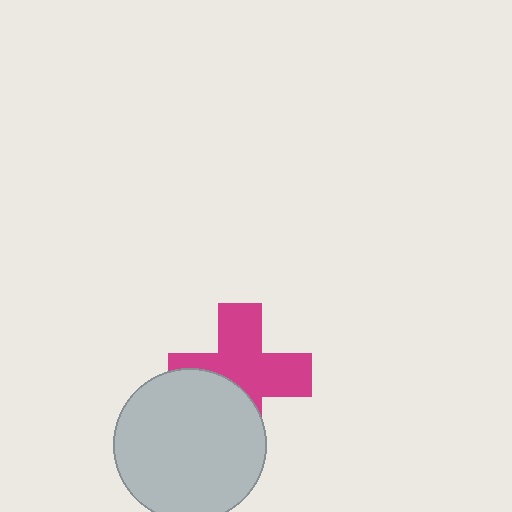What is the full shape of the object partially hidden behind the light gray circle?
The partially hidden object is a magenta cross.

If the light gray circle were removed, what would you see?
You would see the complete magenta cross.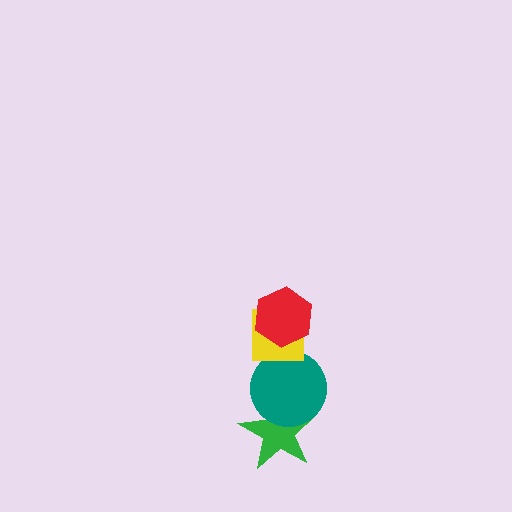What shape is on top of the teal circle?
The yellow square is on top of the teal circle.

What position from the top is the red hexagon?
The red hexagon is 1st from the top.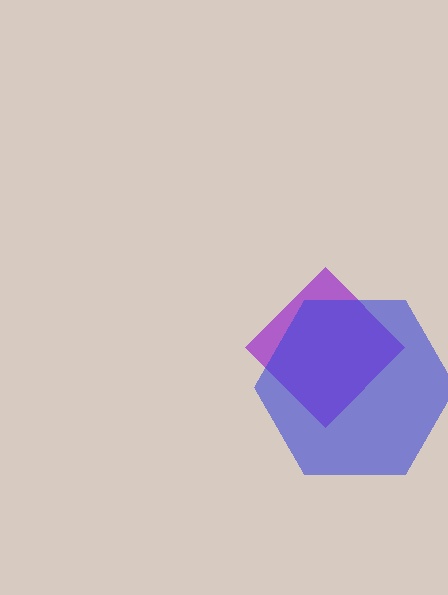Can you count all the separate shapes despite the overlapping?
Yes, there are 2 separate shapes.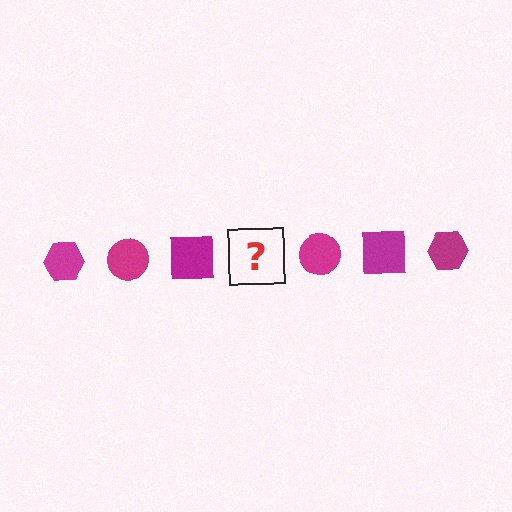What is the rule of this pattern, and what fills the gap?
The rule is that the pattern cycles through hexagon, circle, square shapes in magenta. The gap should be filled with a magenta hexagon.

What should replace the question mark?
The question mark should be replaced with a magenta hexagon.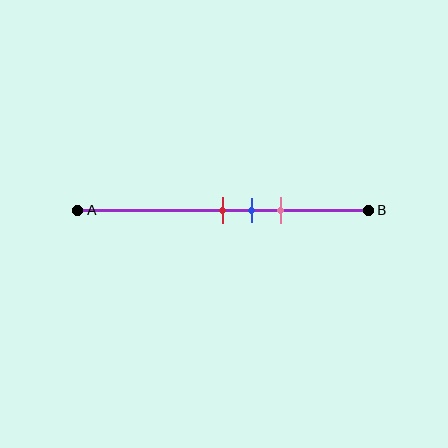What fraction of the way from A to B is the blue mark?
The blue mark is approximately 60% (0.6) of the way from A to B.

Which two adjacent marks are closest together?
The red and blue marks are the closest adjacent pair.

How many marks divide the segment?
There are 3 marks dividing the segment.